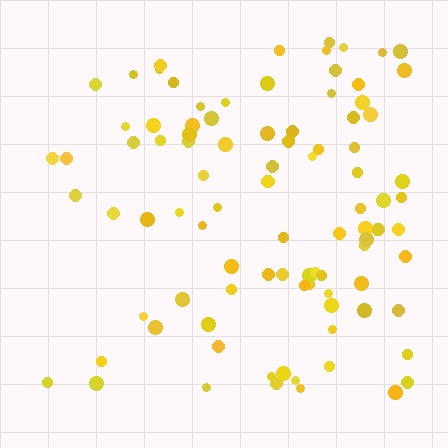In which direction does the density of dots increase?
From left to right, with the right side densest.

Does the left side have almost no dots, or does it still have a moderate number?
Still a moderate number, just noticeably fewer than the right.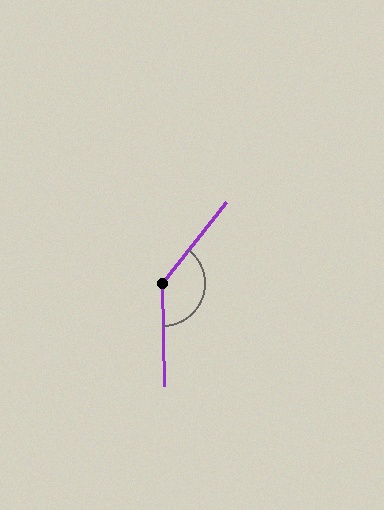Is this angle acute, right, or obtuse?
It is obtuse.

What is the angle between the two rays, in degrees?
Approximately 141 degrees.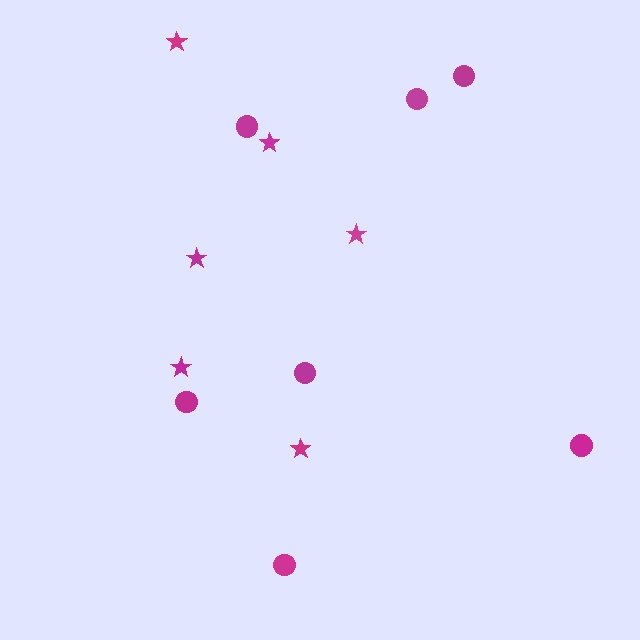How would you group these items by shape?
There are 2 groups: one group of stars (6) and one group of circles (7).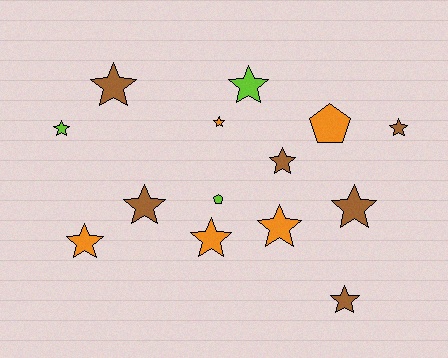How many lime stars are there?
There are 2 lime stars.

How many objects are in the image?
There are 14 objects.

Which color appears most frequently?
Brown, with 6 objects.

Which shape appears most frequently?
Star, with 12 objects.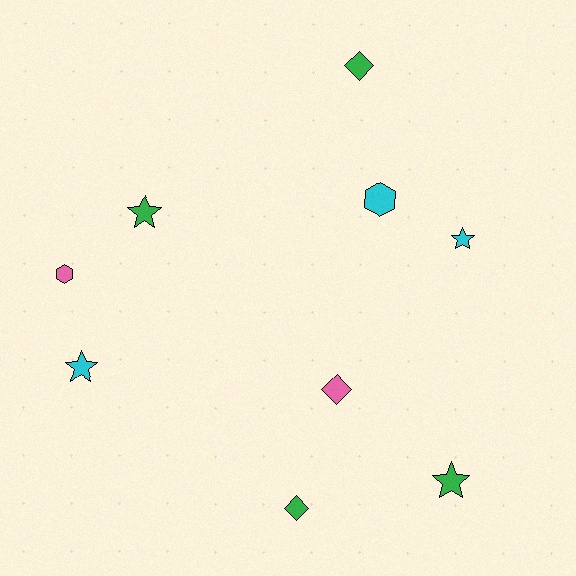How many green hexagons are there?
There are no green hexagons.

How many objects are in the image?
There are 9 objects.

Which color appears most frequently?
Green, with 4 objects.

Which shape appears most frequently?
Star, with 4 objects.